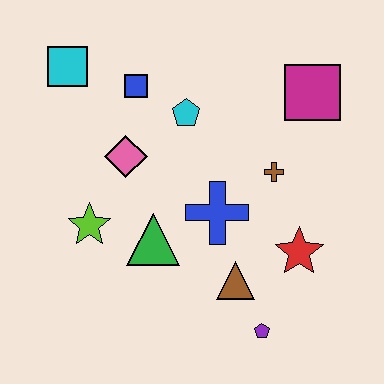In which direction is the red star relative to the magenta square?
The red star is below the magenta square.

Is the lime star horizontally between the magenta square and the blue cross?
No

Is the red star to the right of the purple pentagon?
Yes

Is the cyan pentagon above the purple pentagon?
Yes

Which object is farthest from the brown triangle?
The cyan square is farthest from the brown triangle.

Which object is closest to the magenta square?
The brown cross is closest to the magenta square.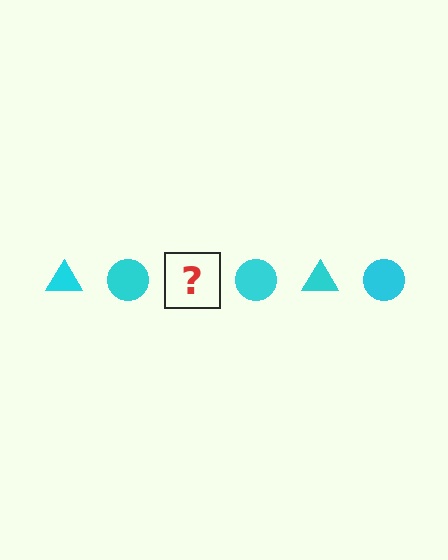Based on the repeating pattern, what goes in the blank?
The blank should be a cyan triangle.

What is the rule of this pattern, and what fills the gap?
The rule is that the pattern cycles through triangle, circle shapes in cyan. The gap should be filled with a cyan triangle.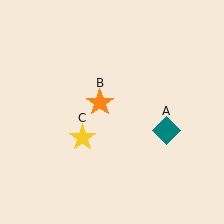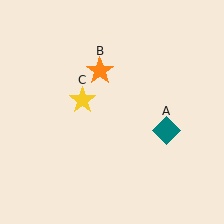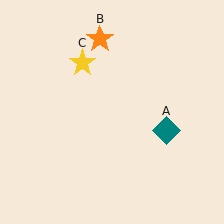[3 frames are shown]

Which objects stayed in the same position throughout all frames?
Teal diamond (object A) remained stationary.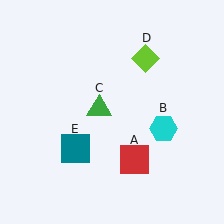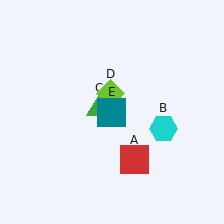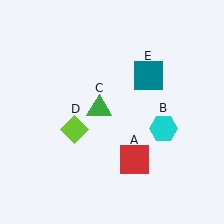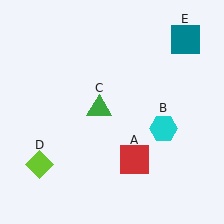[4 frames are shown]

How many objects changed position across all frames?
2 objects changed position: lime diamond (object D), teal square (object E).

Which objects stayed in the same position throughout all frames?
Red square (object A) and cyan hexagon (object B) and green triangle (object C) remained stationary.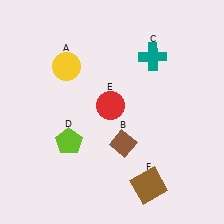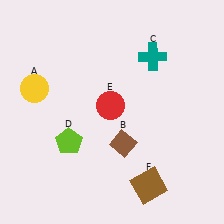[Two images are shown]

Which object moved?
The yellow circle (A) moved left.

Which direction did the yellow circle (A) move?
The yellow circle (A) moved left.